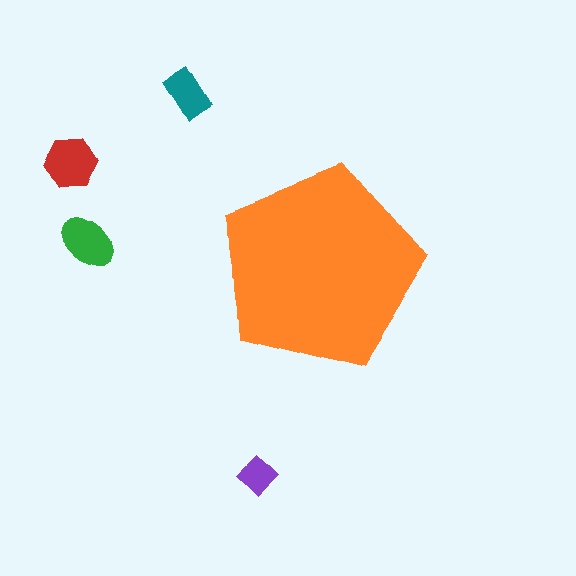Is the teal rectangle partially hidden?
No, the teal rectangle is fully visible.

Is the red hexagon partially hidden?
No, the red hexagon is fully visible.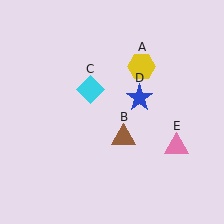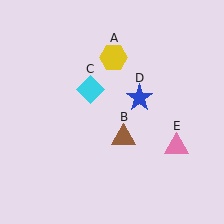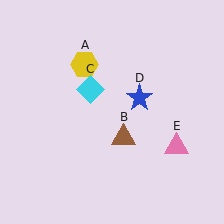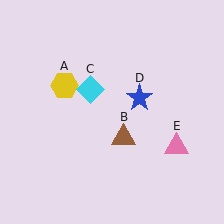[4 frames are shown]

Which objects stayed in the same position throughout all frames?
Brown triangle (object B) and cyan diamond (object C) and blue star (object D) and pink triangle (object E) remained stationary.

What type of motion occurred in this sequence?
The yellow hexagon (object A) rotated counterclockwise around the center of the scene.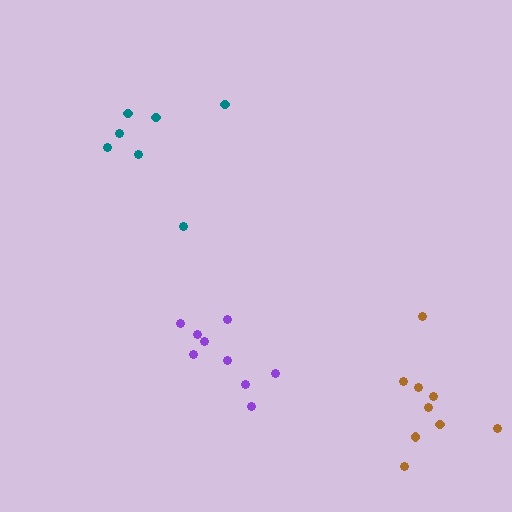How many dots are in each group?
Group 1: 9 dots, Group 2: 9 dots, Group 3: 7 dots (25 total).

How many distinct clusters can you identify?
There are 3 distinct clusters.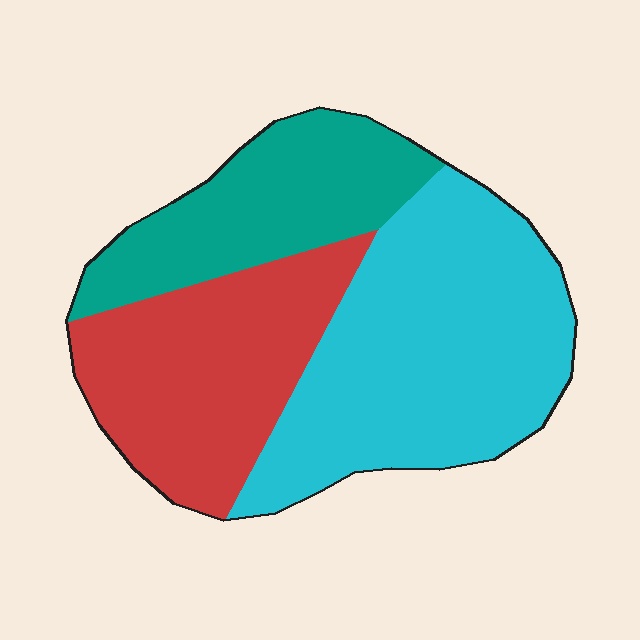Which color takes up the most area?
Cyan, at roughly 45%.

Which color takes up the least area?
Teal, at roughly 25%.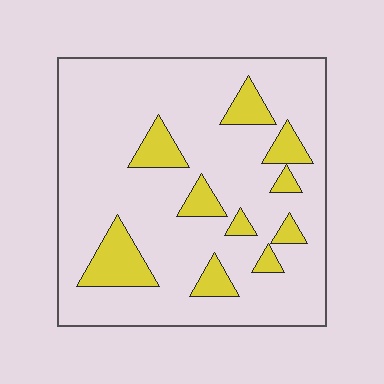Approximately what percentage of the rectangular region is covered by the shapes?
Approximately 15%.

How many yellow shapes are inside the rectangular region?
10.